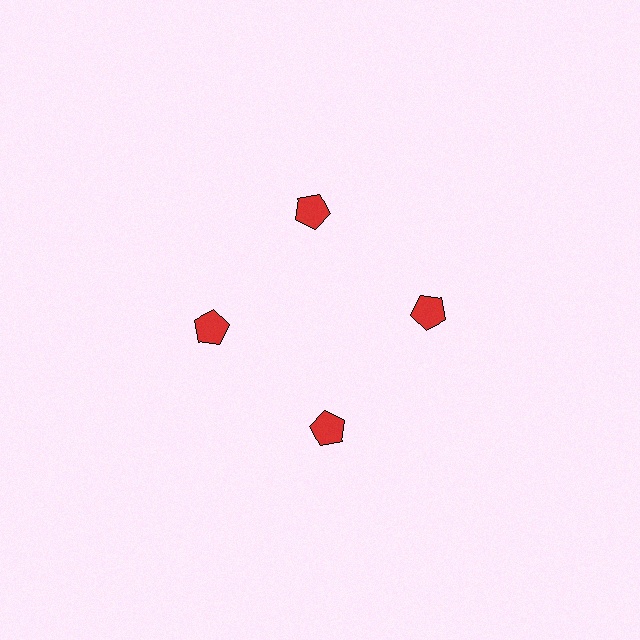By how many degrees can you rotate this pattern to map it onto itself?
The pattern maps onto itself every 90 degrees of rotation.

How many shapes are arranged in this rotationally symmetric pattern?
There are 4 shapes, arranged in 4 groups of 1.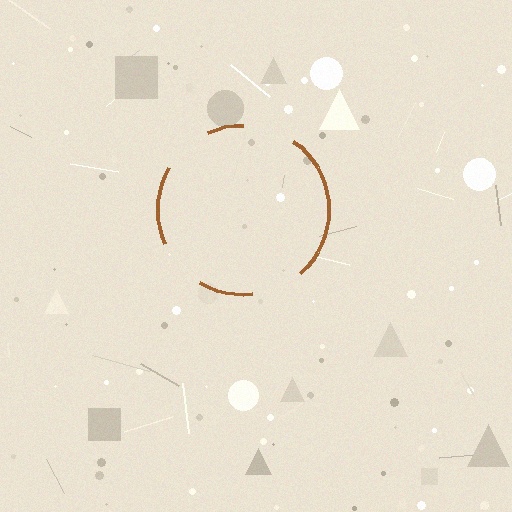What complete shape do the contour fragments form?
The contour fragments form a circle.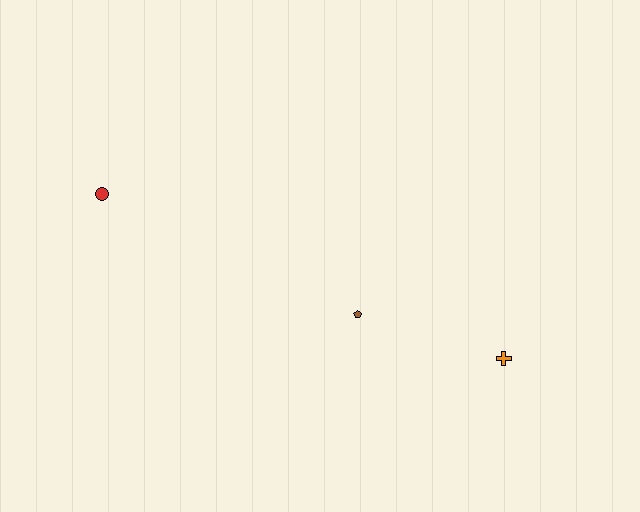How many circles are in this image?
There is 1 circle.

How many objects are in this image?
There are 3 objects.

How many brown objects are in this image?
There is 1 brown object.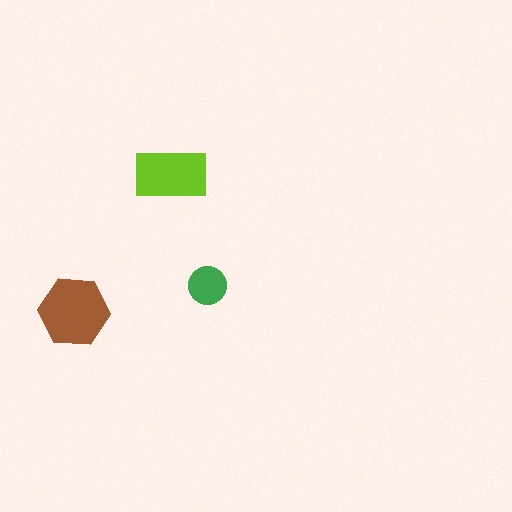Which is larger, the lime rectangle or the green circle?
The lime rectangle.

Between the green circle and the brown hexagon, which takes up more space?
The brown hexagon.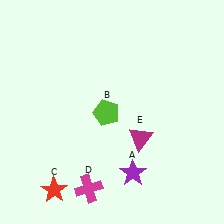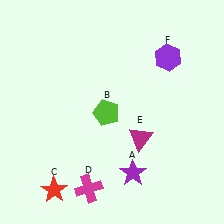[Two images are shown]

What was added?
A purple hexagon (F) was added in Image 2.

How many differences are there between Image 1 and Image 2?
There is 1 difference between the two images.